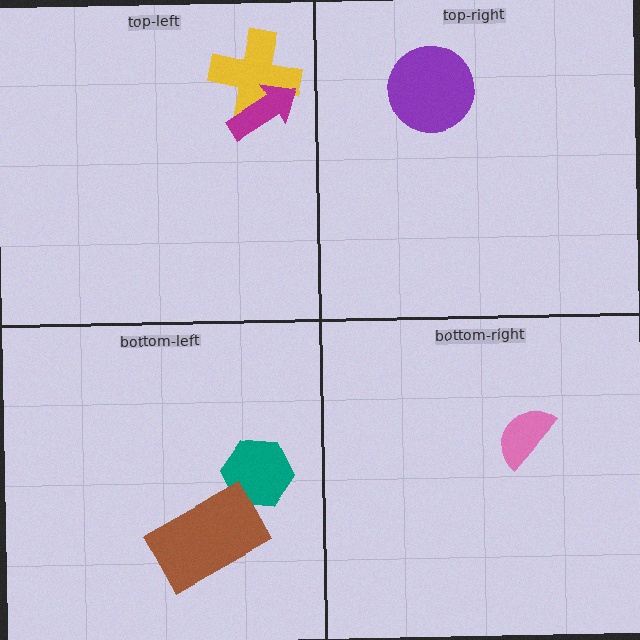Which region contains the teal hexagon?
The bottom-left region.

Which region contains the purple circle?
The top-right region.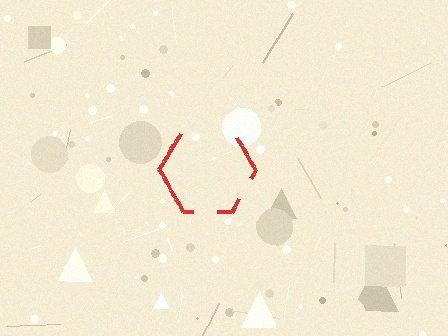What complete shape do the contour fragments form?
The contour fragments form a hexagon.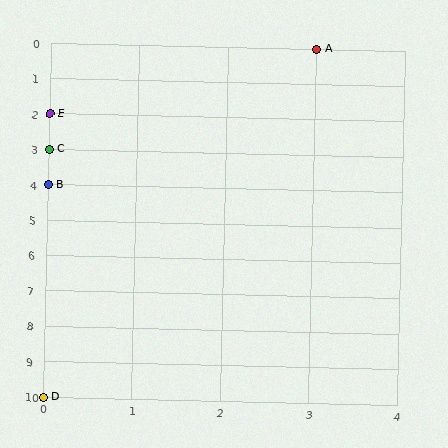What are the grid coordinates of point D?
Point D is at grid coordinates (0, 10).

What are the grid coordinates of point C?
Point C is at grid coordinates (0, 3).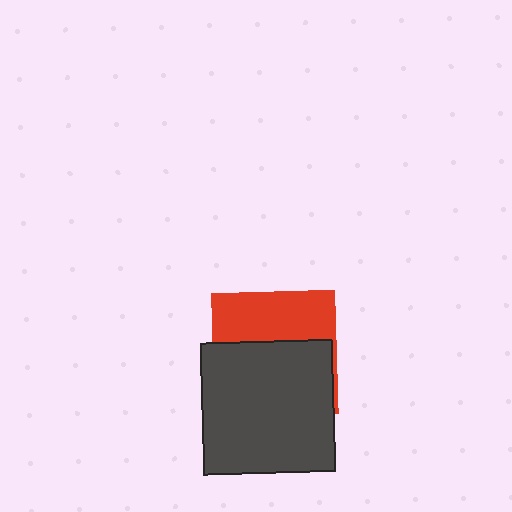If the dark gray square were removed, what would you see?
You would see the complete red square.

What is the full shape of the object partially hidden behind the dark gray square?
The partially hidden object is a red square.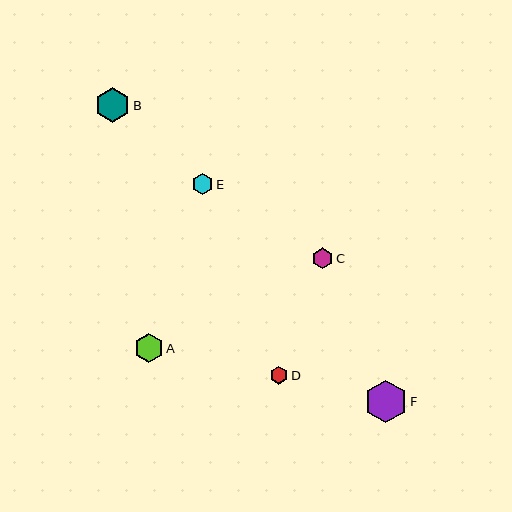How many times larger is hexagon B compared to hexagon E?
Hexagon B is approximately 1.7 times the size of hexagon E.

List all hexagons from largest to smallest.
From largest to smallest: F, B, A, E, C, D.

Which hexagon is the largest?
Hexagon F is the largest with a size of approximately 42 pixels.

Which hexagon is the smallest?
Hexagon D is the smallest with a size of approximately 18 pixels.